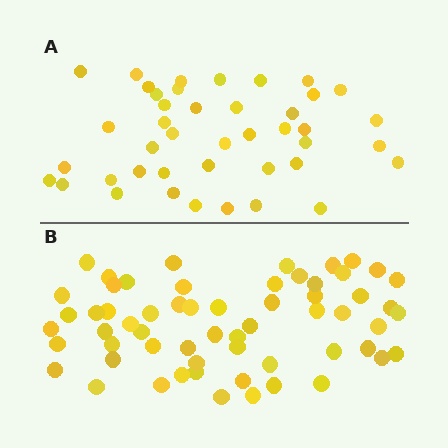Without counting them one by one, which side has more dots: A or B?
Region B (the bottom region) has more dots.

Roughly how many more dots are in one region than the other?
Region B has approximately 20 more dots than region A.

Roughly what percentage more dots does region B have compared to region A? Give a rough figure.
About 45% more.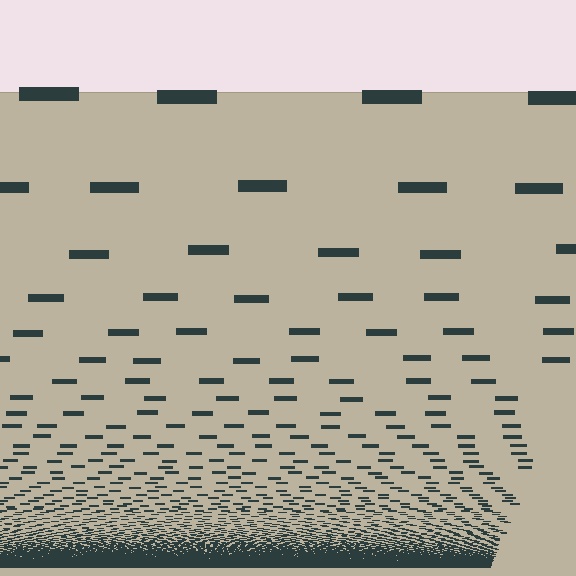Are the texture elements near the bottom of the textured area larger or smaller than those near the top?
Smaller. The gradient is inverted — elements near the bottom are smaller and denser.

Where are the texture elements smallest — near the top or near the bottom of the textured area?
Near the bottom.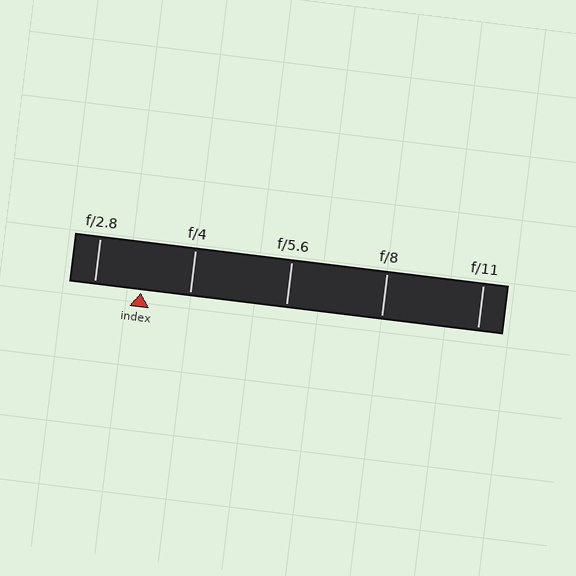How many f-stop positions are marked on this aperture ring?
There are 5 f-stop positions marked.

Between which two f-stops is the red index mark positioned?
The index mark is between f/2.8 and f/4.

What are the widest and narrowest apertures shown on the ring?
The widest aperture shown is f/2.8 and the narrowest is f/11.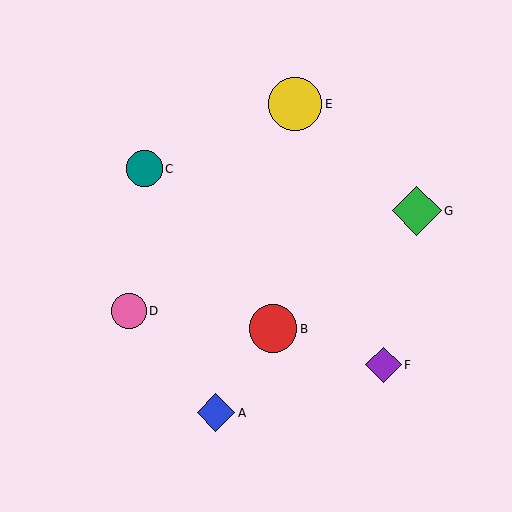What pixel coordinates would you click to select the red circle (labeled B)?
Click at (273, 329) to select the red circle B.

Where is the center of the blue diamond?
The center of the blue diamond is at (216, 413).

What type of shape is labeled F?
Shape F is a purple diamond.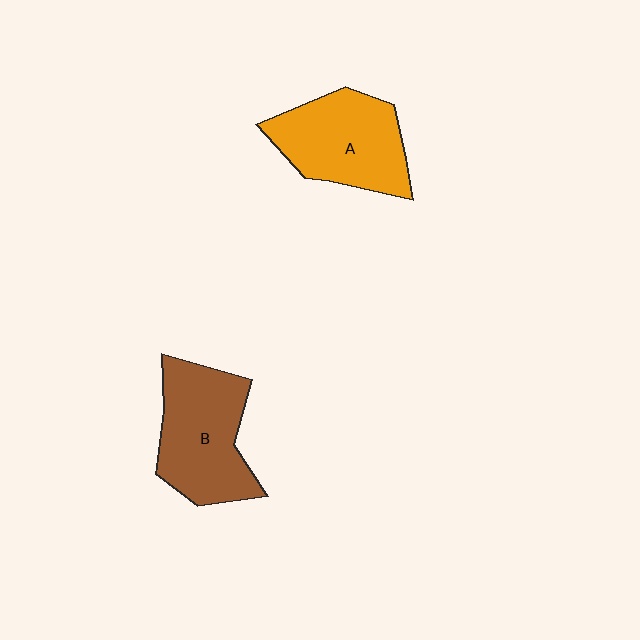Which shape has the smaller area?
Shape A (orange).